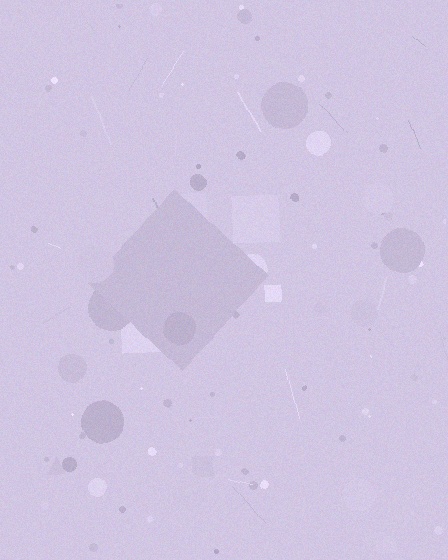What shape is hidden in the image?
A diamond is hidden in the image.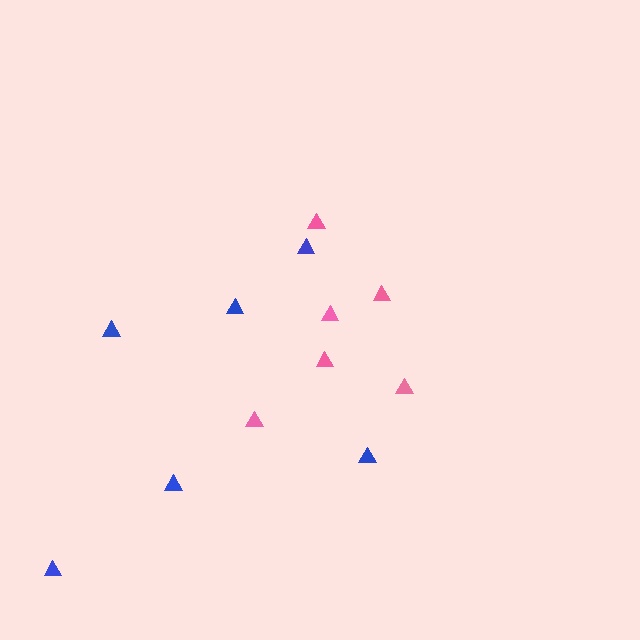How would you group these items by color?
There are 2 groups: one group of blue triangles (6) and one group of pink triangles (6).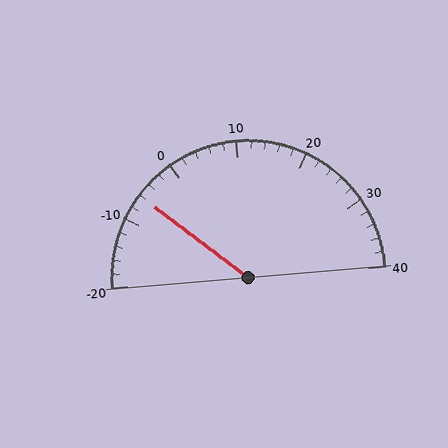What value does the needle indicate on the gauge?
The needle indicates approximately -6.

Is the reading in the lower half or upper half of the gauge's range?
The reading is in the lower half of the range (-20 to 40).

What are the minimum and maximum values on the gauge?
The gauge ranges from -20 to 40.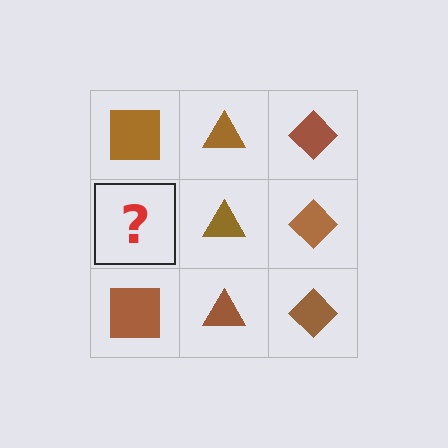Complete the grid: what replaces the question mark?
The question mark should be replaced with a brown square.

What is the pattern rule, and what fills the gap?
The rule is that each column has a consistent shape. The gap should be filled with a brown square.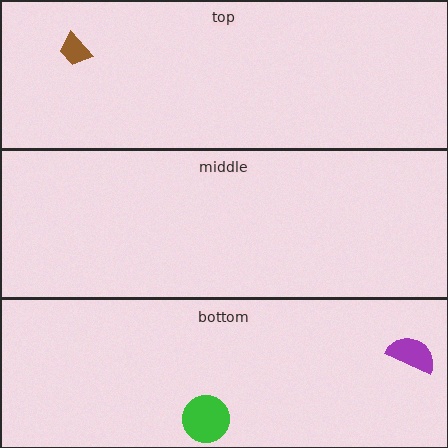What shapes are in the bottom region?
The purple semicircle, the green circle.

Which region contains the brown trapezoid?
The top region.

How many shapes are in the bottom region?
2.